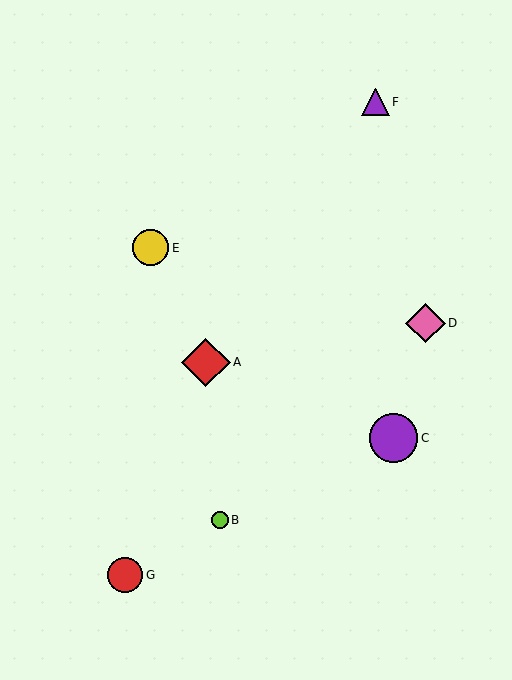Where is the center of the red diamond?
The center of the red diamond is at (206, 362).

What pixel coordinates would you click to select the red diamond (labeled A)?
Click at (206, 362) to select the red diamond A.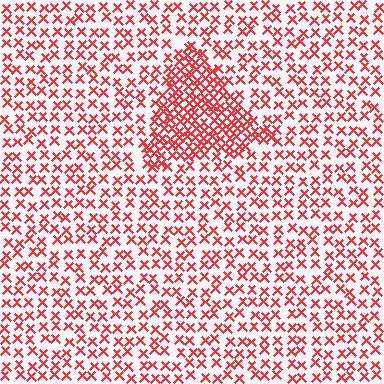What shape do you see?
I see a triangle.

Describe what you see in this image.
The image contains small red elements arranged at two different densities. A triangle-shaped region is visible where the elements are more densely packed than the surrounding area.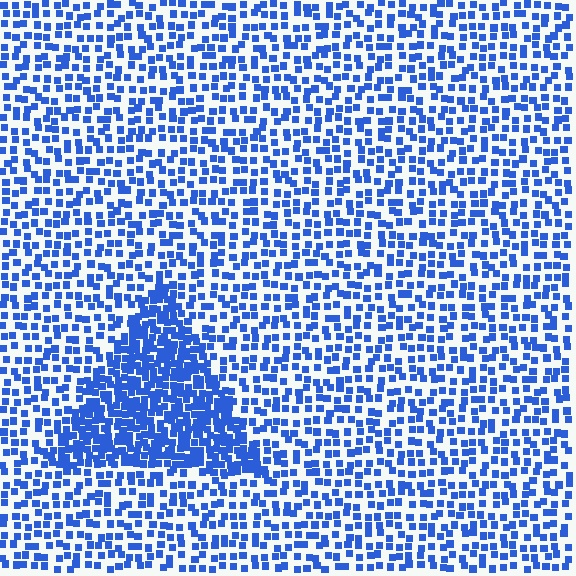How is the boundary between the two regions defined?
The boundary is defined by a change in element density (approximately 2.2x ratio). All elements are the same color, size, and shape.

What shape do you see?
I see a triangle.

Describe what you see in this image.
The image contains small blue elements arranged at two different densities. A triangle-shaped region is visible where the elements are more densely packed than the surrounding area.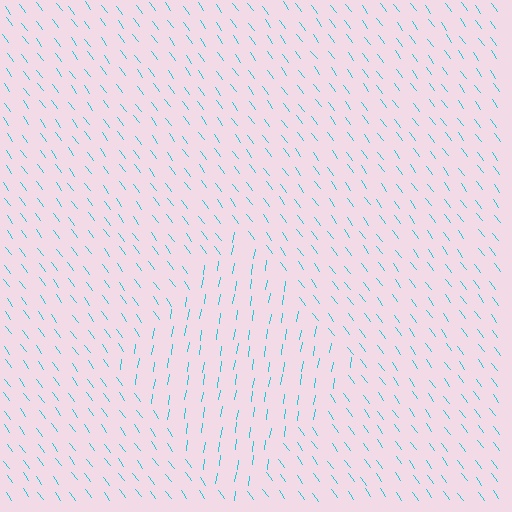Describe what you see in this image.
The image is filled with small cyan line segments. A diamond region in the image has lines oriented differently from the surrounding lines, creating a visible texture boundary.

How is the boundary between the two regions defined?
The boundary is defined purely by a change in line orientation (approximately 45 degrees difference). All lines are the same color and thickness.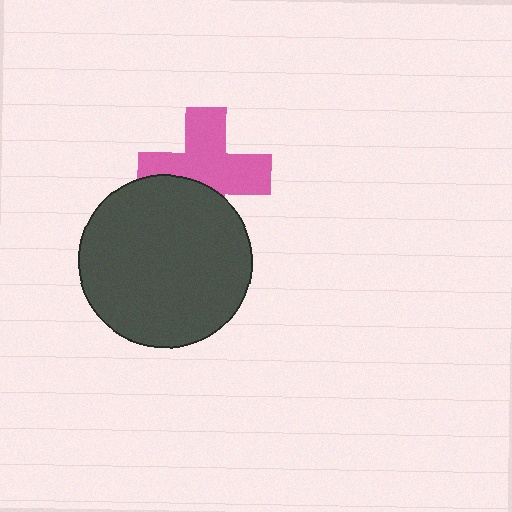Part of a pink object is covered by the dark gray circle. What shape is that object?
It is a cross.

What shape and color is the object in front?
The object in front is a dark gray circle.